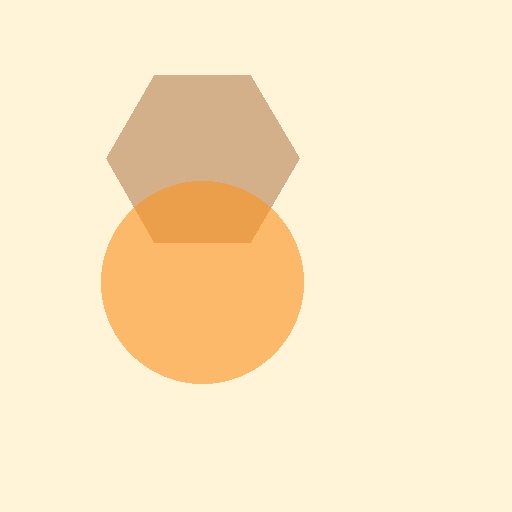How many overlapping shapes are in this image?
There are 2 overlapping shapes in the image.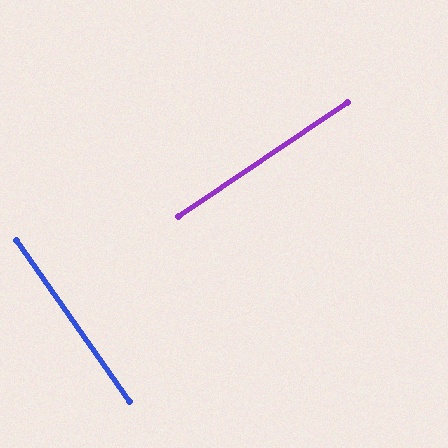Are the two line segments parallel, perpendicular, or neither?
Perpendicular — they meet at approximately 89°.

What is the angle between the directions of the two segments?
Approximately 89 degrees.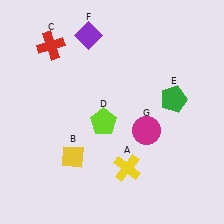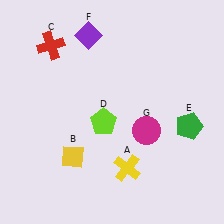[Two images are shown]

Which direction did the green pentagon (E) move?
The green pentagon (E) moved down.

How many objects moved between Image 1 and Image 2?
1 object moved between the two images.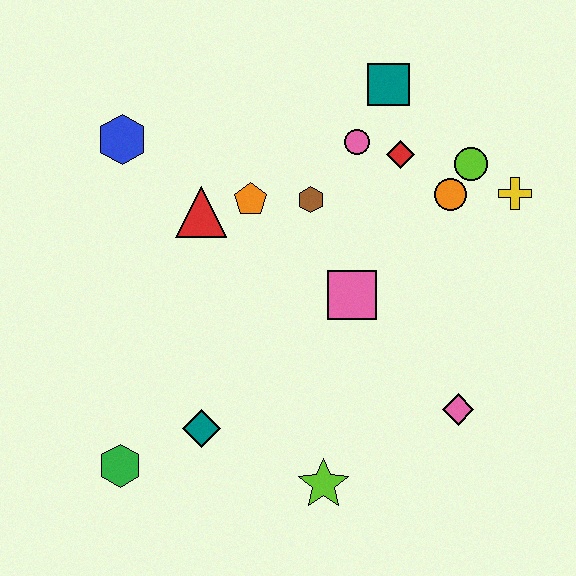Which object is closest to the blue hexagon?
The red triangle is closest to the blue hexagon.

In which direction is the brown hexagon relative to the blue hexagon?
The brown hexagon is to the right of the blue hexagon.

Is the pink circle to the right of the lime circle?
No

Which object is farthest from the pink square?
The green hexagon is farthest from the pink square.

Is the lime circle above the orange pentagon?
Yes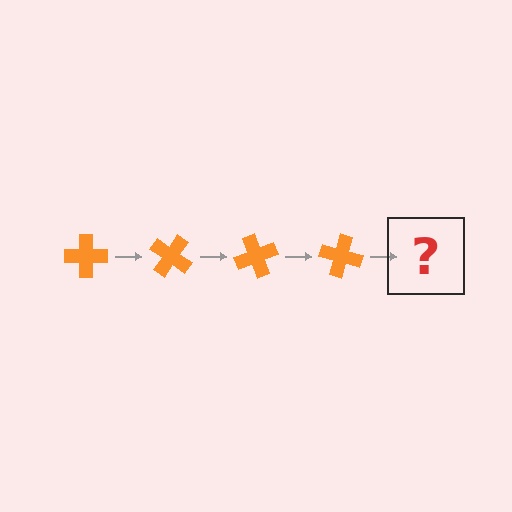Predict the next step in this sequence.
The next step is an orange cross rotated 140 degrees.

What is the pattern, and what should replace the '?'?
The pattern is that the cross rotates 35 degrees each step. The '?' should be an orange cross rotated 140 degrees.